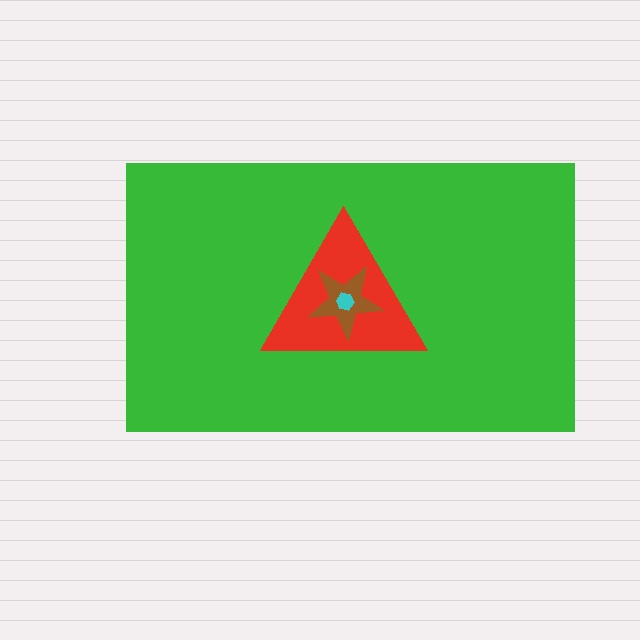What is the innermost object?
The cyan hexagon.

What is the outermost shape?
The green rectangle.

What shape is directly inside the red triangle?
The brown star.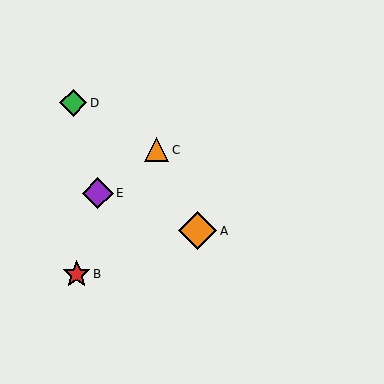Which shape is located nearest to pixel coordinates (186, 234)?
The orange diamond (labeled A) at (198, 231) is nearest to that location.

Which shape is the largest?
The orange diamond (labeled A) is the largest.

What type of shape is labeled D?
Shape D is a green diamond.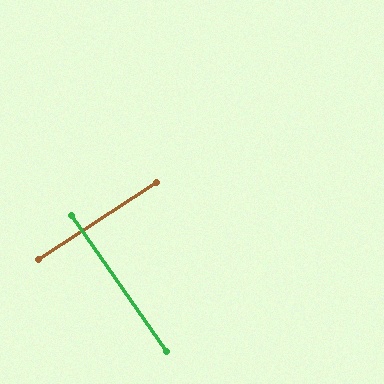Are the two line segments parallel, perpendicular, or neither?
Perpendicular — they meet at approximately 88°.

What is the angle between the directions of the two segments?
Approximately 88 degrees.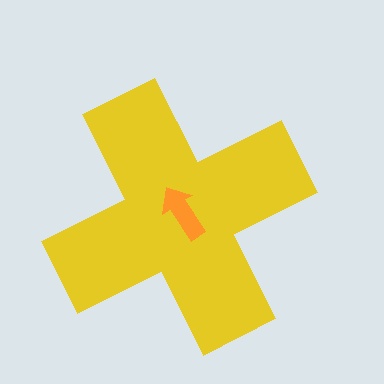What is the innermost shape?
The orange arrow.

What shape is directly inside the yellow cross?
The orange arrow.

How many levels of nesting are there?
2.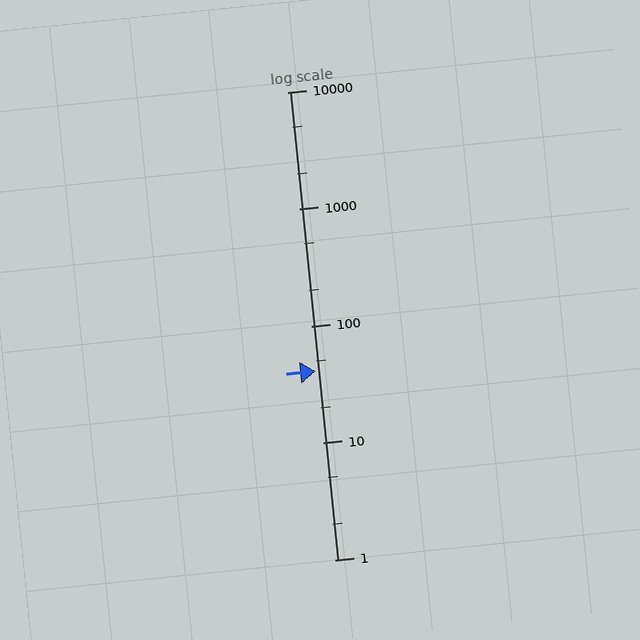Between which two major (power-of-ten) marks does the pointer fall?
The pointer is between 10 and 100.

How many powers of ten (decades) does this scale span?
The scale spans 4 decades, from 1 to 10000.